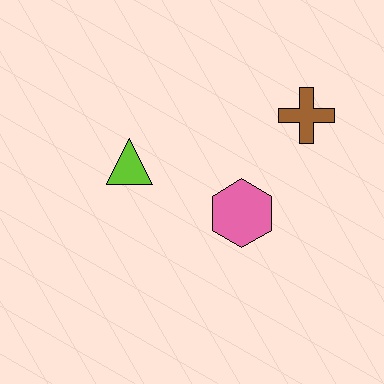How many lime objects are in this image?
There is 1 lime object.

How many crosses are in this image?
There is 1 cross.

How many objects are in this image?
There are 3 objects.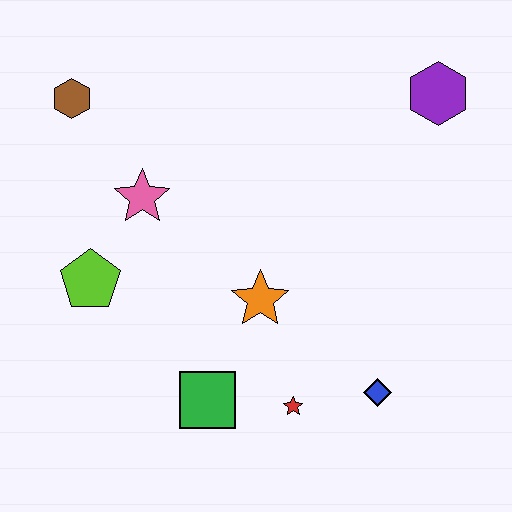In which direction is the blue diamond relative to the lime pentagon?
The blue diamond is to the right of the lime pentagon.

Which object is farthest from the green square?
The purple hexagon is farthest from the green square.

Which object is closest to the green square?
The red star is closest to the green square.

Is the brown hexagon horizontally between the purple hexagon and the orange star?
No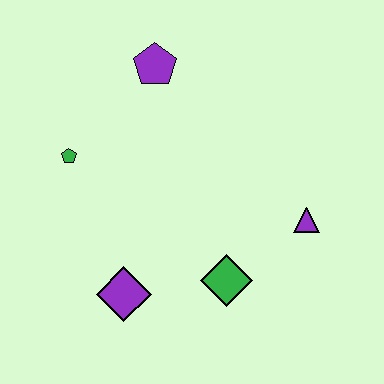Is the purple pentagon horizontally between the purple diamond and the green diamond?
Yes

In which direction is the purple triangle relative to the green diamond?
The purple triangle is to the right of the green diamond.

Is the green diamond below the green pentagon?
Yes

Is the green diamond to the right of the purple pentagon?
Yes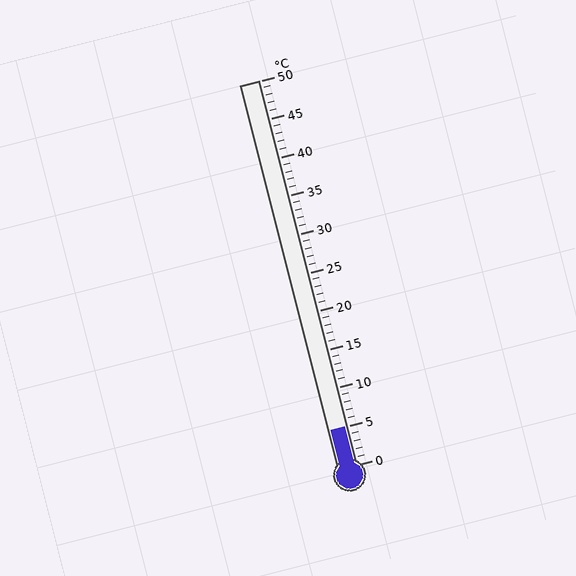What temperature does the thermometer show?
The thermometer shows approximately 5°C.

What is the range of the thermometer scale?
The thermometer scale ranges from 0°C to 50°C.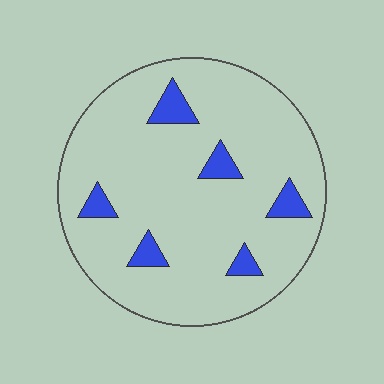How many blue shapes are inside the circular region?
6.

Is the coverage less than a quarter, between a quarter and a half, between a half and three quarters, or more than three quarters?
Less than a quarter.